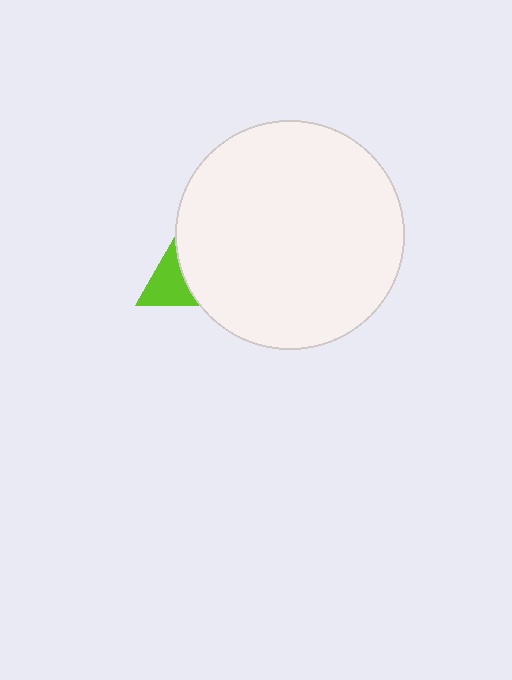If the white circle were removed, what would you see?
You would see the complete lime triangle.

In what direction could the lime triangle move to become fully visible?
The lime triangle could move left. That would shift it out from behind the white circle entirely.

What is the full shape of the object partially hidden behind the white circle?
The partially hidden object is a lime triangle.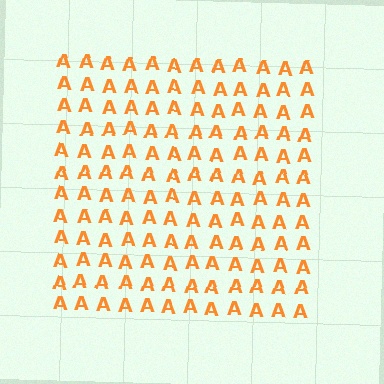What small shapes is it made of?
It is made of small letter A's.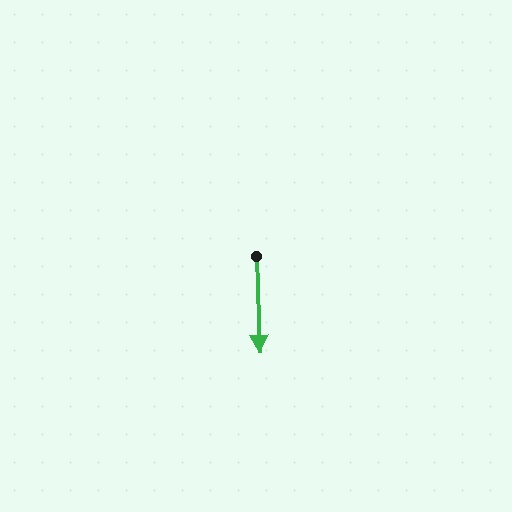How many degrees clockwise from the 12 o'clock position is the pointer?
Approximately 178 degrees.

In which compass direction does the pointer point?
South.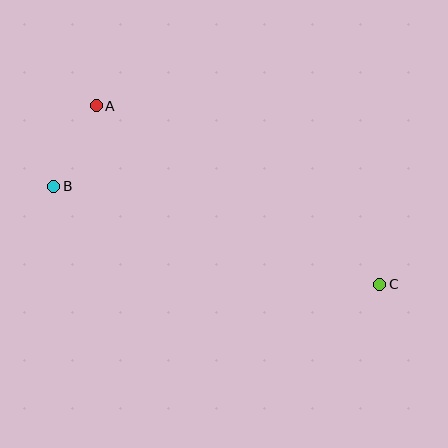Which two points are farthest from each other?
Points B and C are farthest from each other.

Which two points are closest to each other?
Points A and B are closest to each other.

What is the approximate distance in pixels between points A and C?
The distance between A and C is approximately 335 pixels.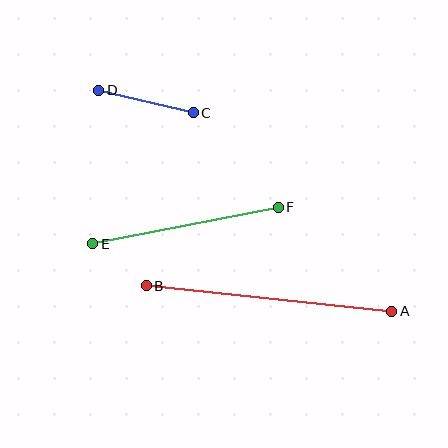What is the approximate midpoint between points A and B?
The midpoint is at approximately (269, 298) pixels.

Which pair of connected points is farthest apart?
Points A and B are farthest apart.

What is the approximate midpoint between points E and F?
The midpoint is at approximately (186, 226) pixels.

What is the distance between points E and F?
The distance is approximately 189 pixels.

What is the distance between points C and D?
The distance is approximately 97 pixels.